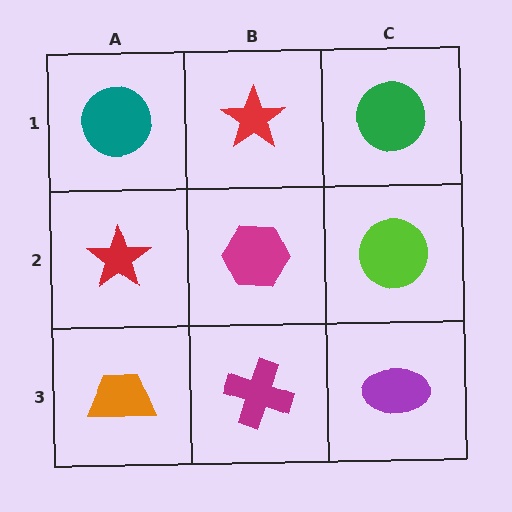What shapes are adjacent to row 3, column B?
A magenta hexagon (row 2, column B), an orange trapezoid (row 3, column A), a purple ellipse (row 3, column C).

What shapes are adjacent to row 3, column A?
A red star (row 2, column A), a magenta cross (row 3, column B).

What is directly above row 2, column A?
A teal circle.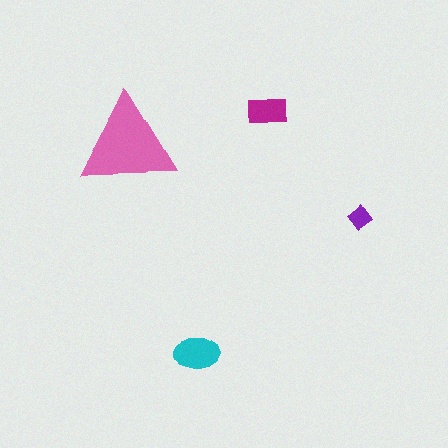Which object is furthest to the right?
The purple diamond is rightmost.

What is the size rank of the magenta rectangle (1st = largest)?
3rd.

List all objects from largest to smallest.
The pink triangle, the cyan ellipse, the magenta rectangle, the purple diamond.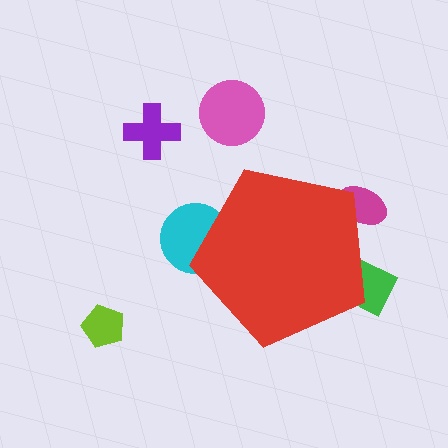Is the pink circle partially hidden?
No, the pink circle is fully visible.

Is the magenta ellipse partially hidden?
Yes, the magenta ellipse is partially hidden behind the red pentagon.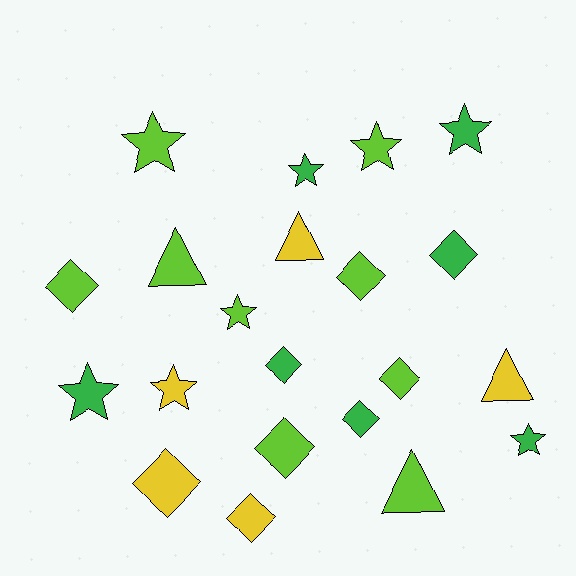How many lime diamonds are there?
There are 4 lime diamonds.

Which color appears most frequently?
Lime, with 9 objects.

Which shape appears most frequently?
Diamond, with 9 objects.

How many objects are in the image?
There are 21 objects.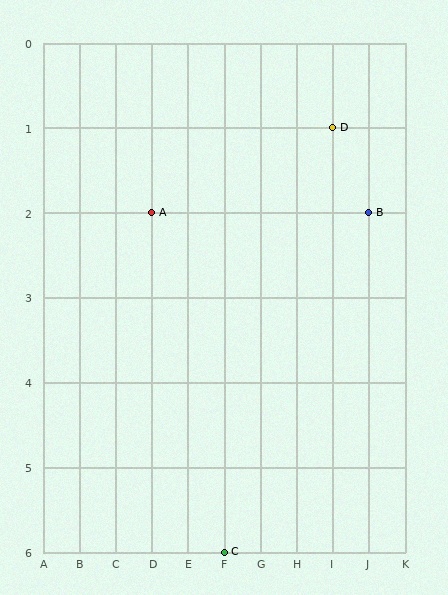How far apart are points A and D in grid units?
Points A and D are 5 columns and 1 row apart (about 5.1 grid units diagonally).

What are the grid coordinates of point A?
Point A is at grid coordinates (D, 2).